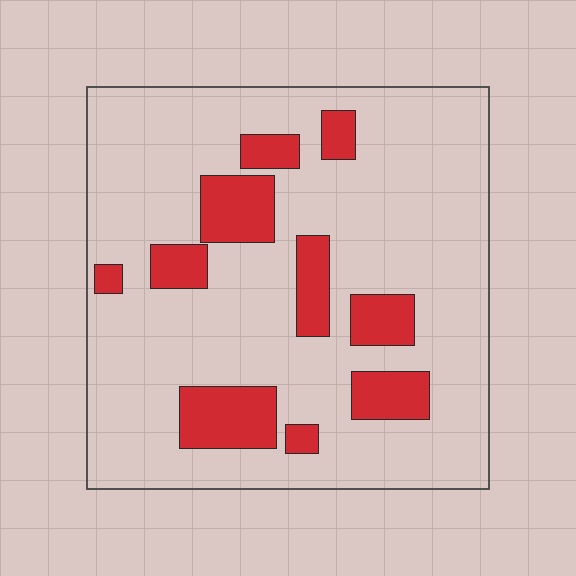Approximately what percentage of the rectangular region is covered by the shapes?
Approximately 20%.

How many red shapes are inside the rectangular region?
10.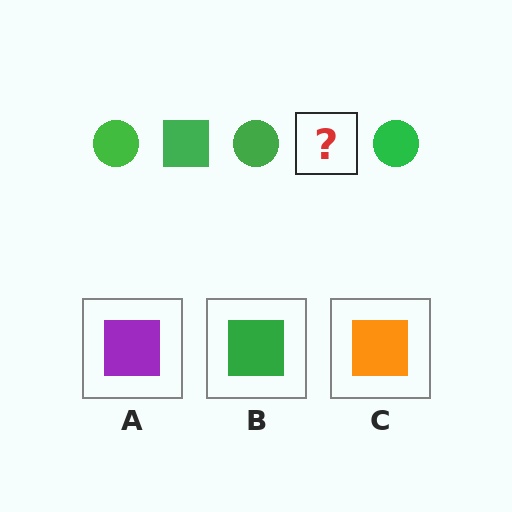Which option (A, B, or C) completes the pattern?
B.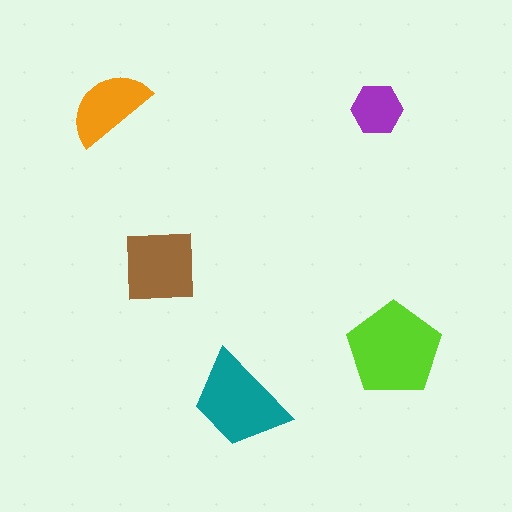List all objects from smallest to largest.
The purple hexagon, the orange semicircle, the brown square, the teal trapezoid, the lime pentagon.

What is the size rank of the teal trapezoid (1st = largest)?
2nd.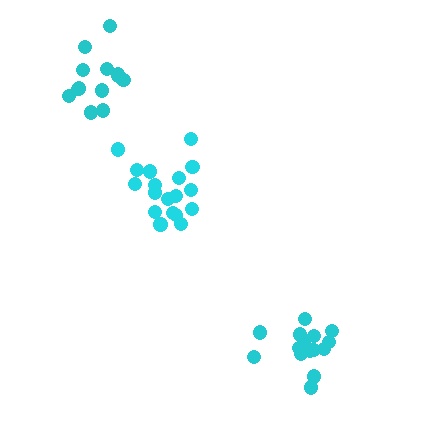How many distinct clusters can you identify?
There are 3 distinct clusters.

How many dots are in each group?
Group 1: 18 dots, Group 2: 13 dots, Group 3: 16 dots (47 total).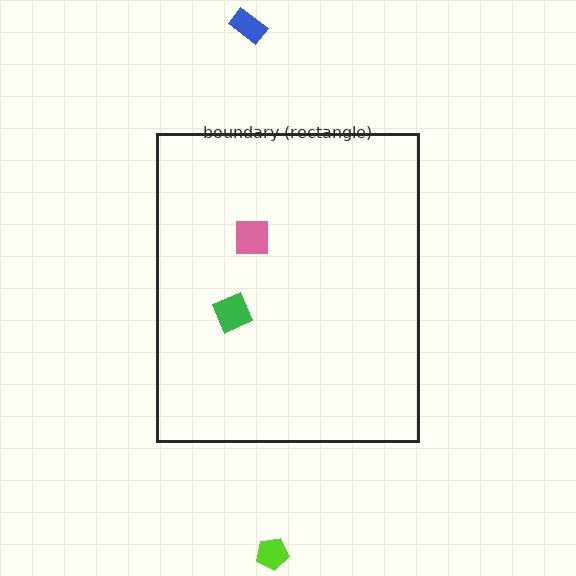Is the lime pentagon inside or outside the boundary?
Outside.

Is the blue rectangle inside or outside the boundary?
Outside.